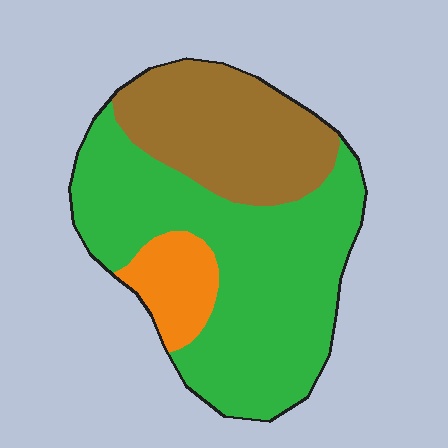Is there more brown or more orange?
Brown.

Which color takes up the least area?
Orange, at roughly 10%.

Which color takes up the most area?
Green, at roughly 60%.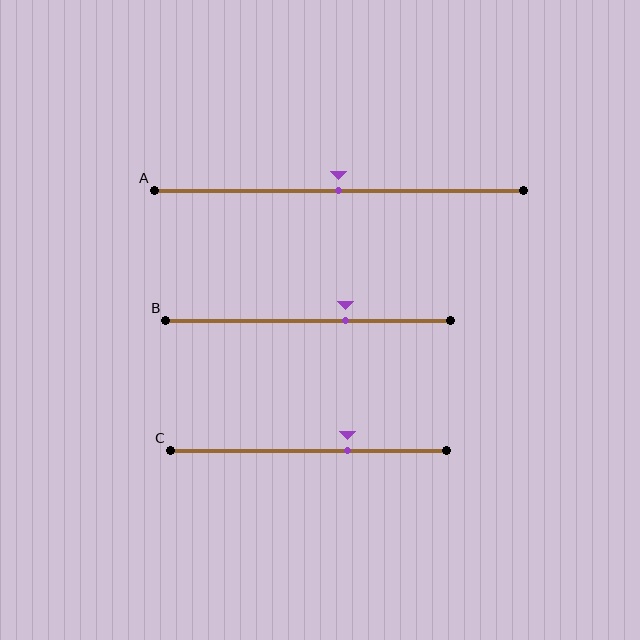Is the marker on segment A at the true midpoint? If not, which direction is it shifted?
Yes, the marker on segment A is at the true midpoint.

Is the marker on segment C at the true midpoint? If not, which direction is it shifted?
No, the marker on segment C is shifted to the right by about 14% of the segment length.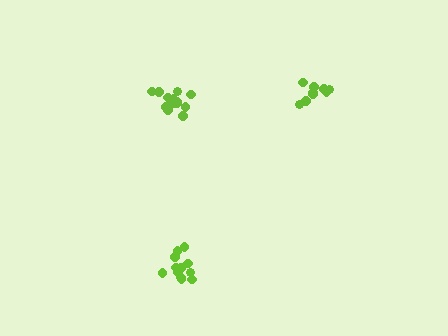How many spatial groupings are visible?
There are 3 spatial groupings.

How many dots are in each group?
Group 1: 12 dots, Group 2: 10 dots, Group 3: 14 dots (36 total).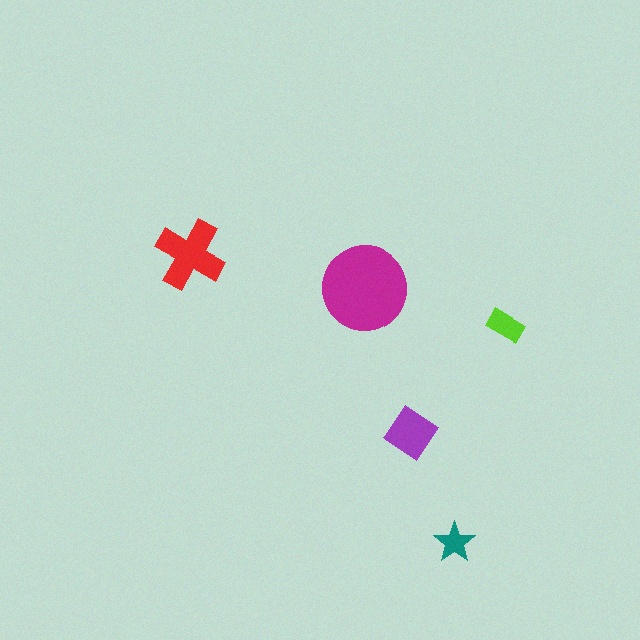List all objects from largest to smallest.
The magenta circle, the red cross, the purple diamond, the lime rectangle, the teal star.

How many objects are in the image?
There are 5 objects in the image.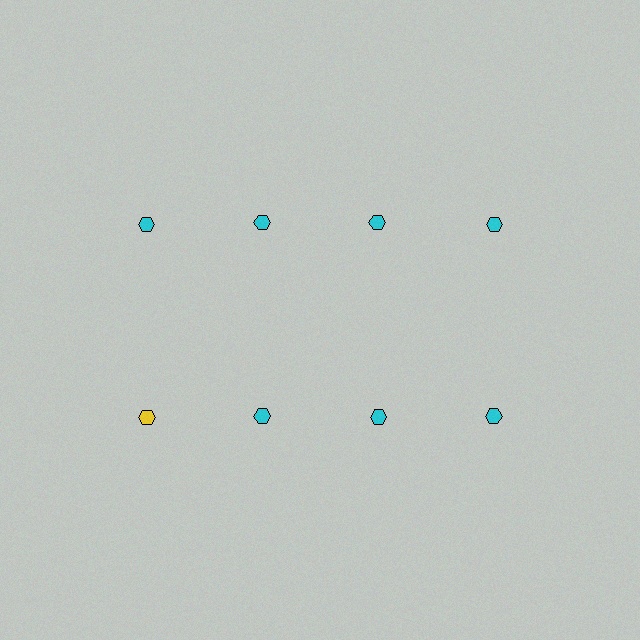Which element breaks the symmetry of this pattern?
The yellow hexagon in the second row, leftmost column breaks the symmetry. All other shapes are cyan hexagons.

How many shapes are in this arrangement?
There are 8 shapes arranged in a grid pattern.